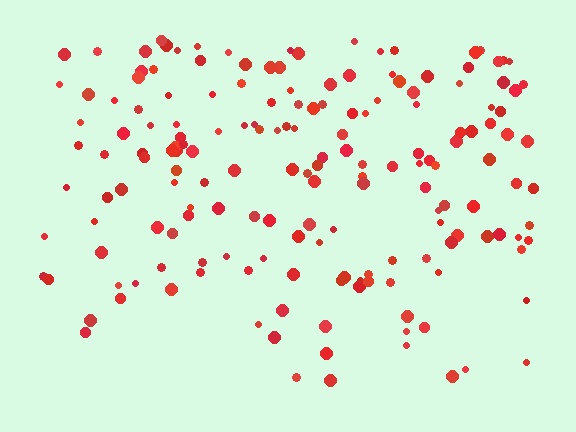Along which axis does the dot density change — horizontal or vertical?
Vertical.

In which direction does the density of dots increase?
From bottom to top, with the top side densest.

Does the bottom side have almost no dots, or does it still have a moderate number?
Still a moderate number, just noticeably fewer than the top.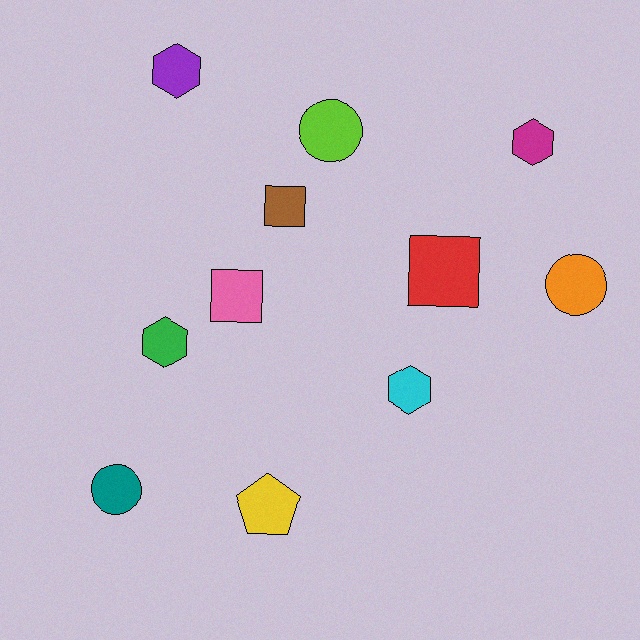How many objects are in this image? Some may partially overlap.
There are 11 objects.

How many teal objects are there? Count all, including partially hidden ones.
There is 1 teal object.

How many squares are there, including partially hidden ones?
There are 3 squares.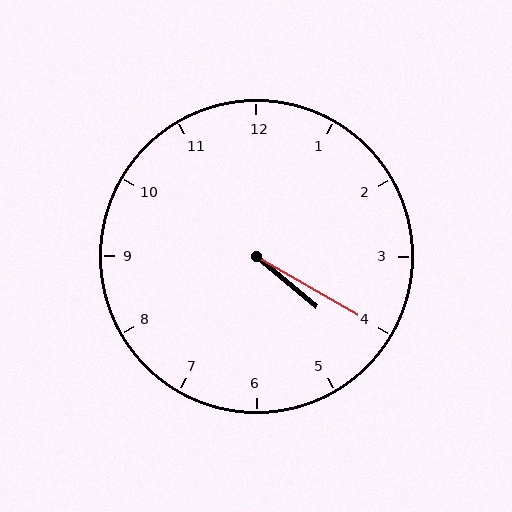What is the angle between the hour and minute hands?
Approximately 10 degrees.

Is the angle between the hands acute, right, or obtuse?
It is acute.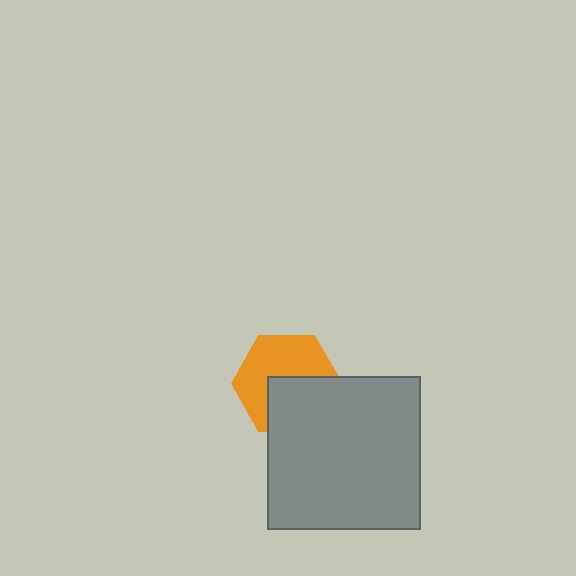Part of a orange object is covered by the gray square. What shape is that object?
It is a hexagon.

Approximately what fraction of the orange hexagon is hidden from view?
Roughly 44% of the orange hexagon is hidden behind the gray square.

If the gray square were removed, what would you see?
You would see the complete orange hexagon.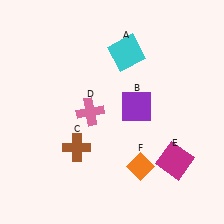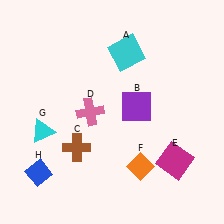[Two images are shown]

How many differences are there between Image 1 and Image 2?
There are 2 differences between the two images.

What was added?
A cyan triangle (G), a blue diamond (H) were added in Image 2.